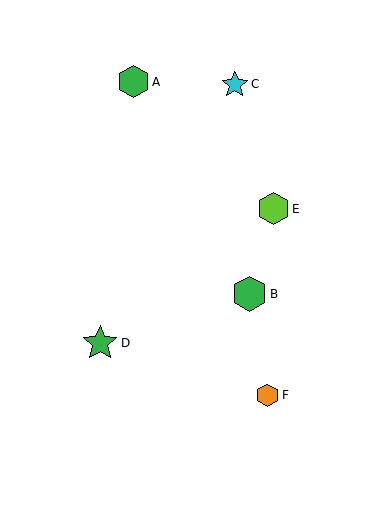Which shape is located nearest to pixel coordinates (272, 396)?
The orange hexagon (labeled F) at (268, 395) is nearest to that location.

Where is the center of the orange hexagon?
The center of the orange hexagon is at (268, 395).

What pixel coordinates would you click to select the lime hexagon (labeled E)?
Click at (273, 209) to select the lime hexagon E.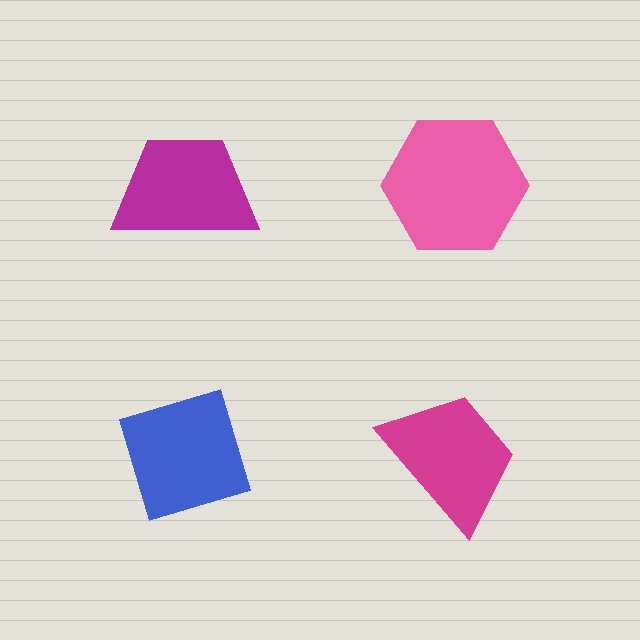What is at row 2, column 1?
A blue diamond.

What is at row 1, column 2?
A pink hexagon.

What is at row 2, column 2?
A magenta trapezoid.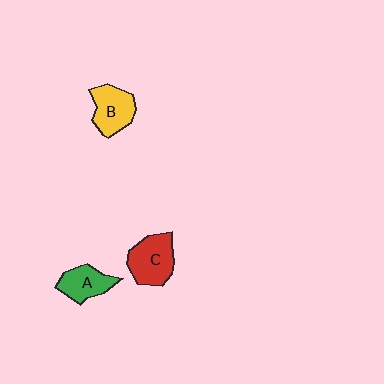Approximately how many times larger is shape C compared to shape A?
Approximately 1.4 times.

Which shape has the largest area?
Shape C (red).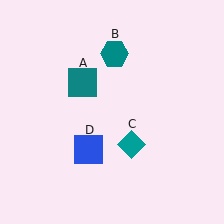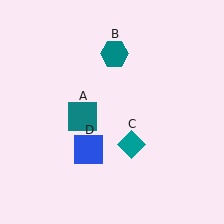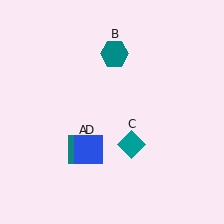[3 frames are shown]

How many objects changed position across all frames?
1 object changed position: teal square (object A).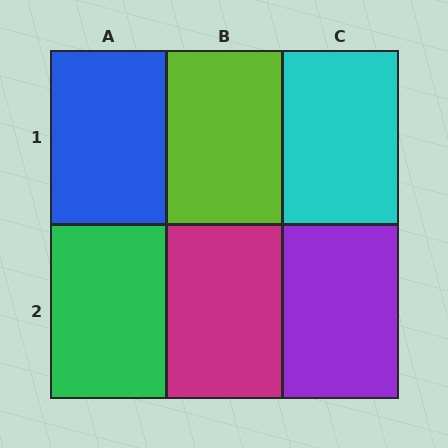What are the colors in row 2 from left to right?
Green, magenta, purple.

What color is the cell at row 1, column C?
Cyan.